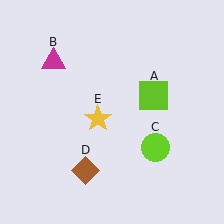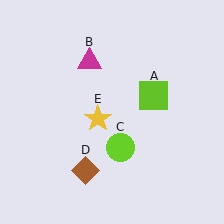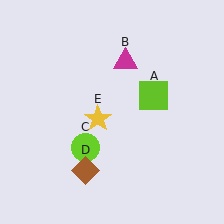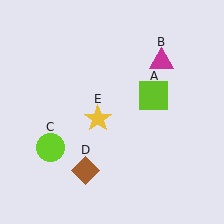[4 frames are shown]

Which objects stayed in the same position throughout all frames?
Lime square (object A) and brown diamond (object D) and yellow star (object E) remained stationary.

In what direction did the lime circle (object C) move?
The lime circle (object C) moved left.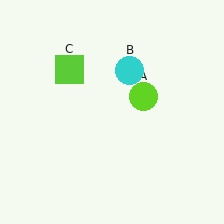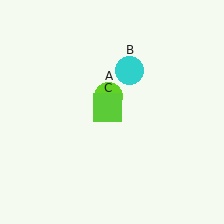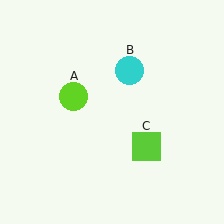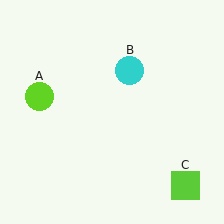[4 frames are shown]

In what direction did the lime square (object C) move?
The lime square (object C) moved down and to the right.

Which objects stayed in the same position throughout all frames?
Cyan circle (object B) remained stationary.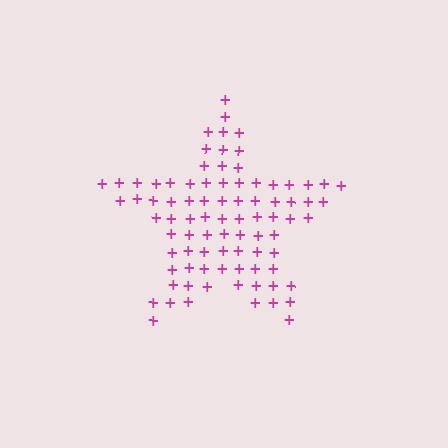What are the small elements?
The small elements are plus signs.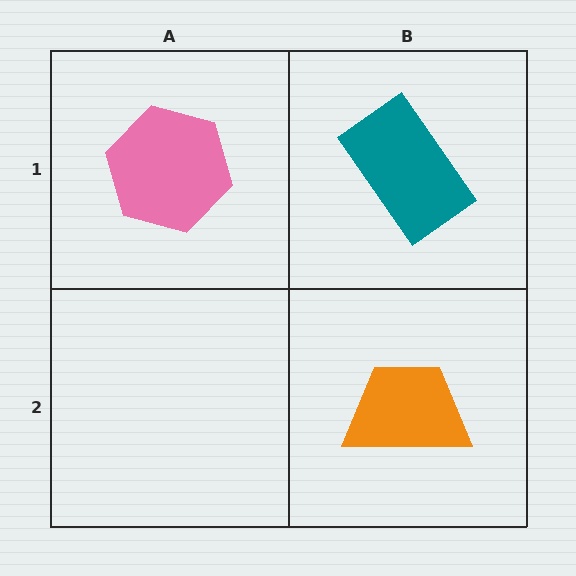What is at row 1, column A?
A pink hexagon.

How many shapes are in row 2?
1 shape.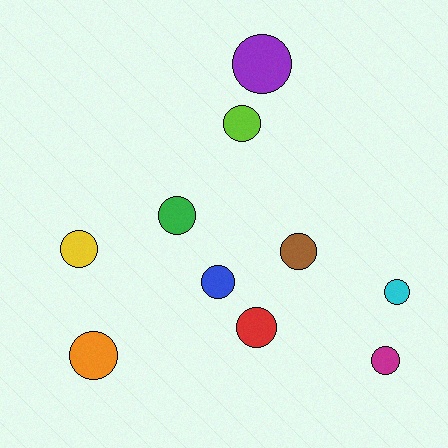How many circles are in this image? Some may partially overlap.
There are 10 circles.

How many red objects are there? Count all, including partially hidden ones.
There is 1 red object.